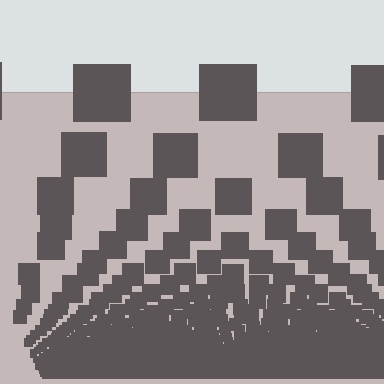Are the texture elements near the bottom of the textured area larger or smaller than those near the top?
Smaller. The gradient is inverted — elements near the bottom are smaller and denser.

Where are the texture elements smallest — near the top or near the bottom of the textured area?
Near the bottom.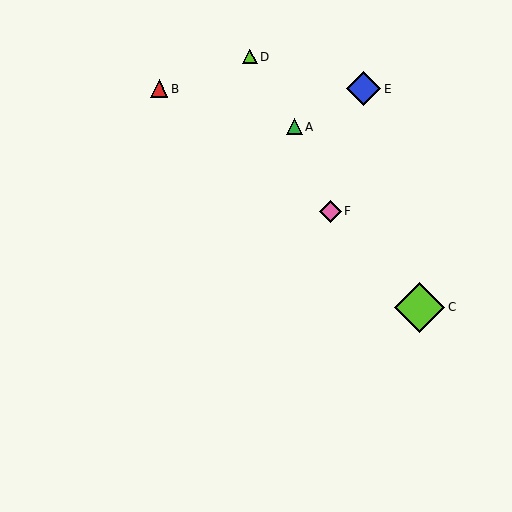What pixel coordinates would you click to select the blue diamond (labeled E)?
Click at (364, 89) to select the blue diamond E.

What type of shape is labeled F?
Shape F is a pink diamond.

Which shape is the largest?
The lime diamond (labeled C) is the largest.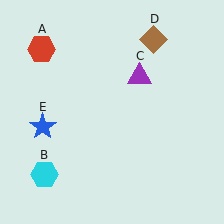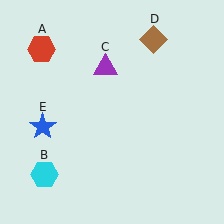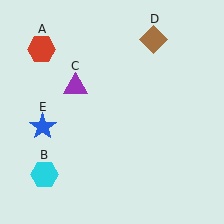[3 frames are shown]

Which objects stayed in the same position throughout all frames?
Red hexagon (object A) and cyan hexagon (object B) and brown diamond (object D) and blue star (object E) remained stationary.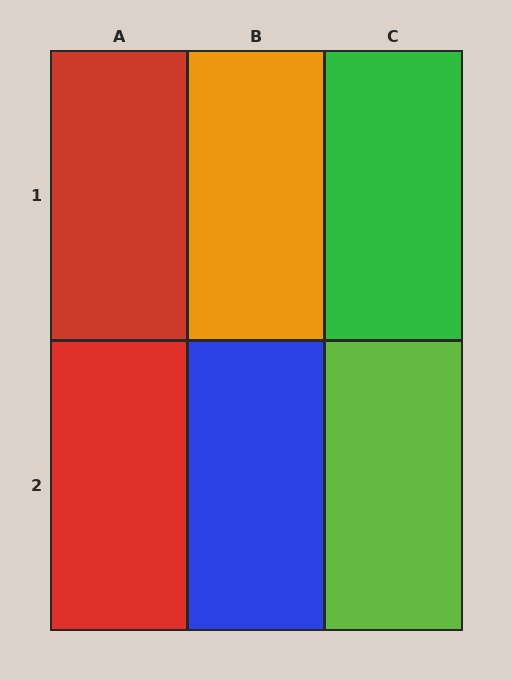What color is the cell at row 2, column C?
Lime.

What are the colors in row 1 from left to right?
Red, orange, green.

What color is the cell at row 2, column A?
Red.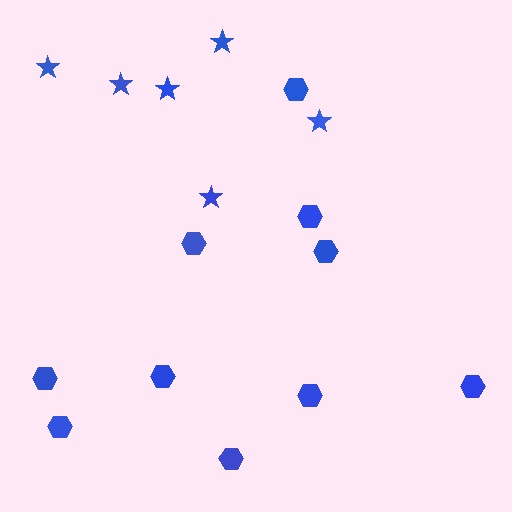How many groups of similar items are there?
There are 2 groups: one group of hexagons (10) and one group of stars (6).